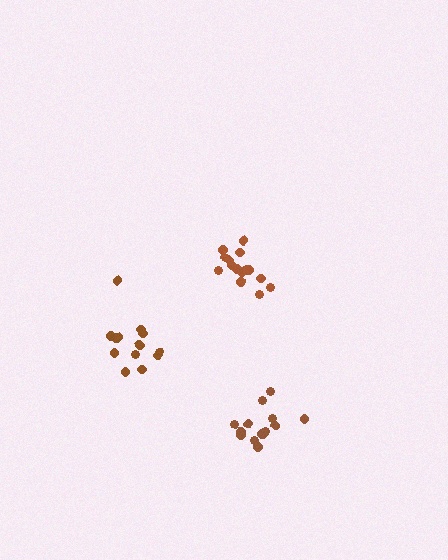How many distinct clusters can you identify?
There are 3 distinct clusters.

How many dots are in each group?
Group 1: 14 dots, Group 2: 15 dots, Group 3: 13 dots (42 total).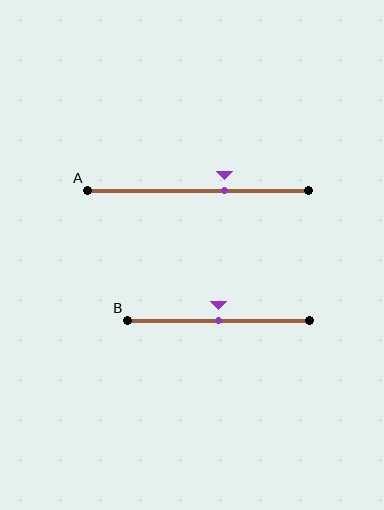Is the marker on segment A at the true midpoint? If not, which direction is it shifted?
No, the marker on segment A is shifted to the right by about 12% of the segment length.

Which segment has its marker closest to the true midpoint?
Segment B has its marker closest to the true midpoint.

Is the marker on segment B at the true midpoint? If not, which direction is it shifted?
Yes, the marker on segment B is at the true midpoint.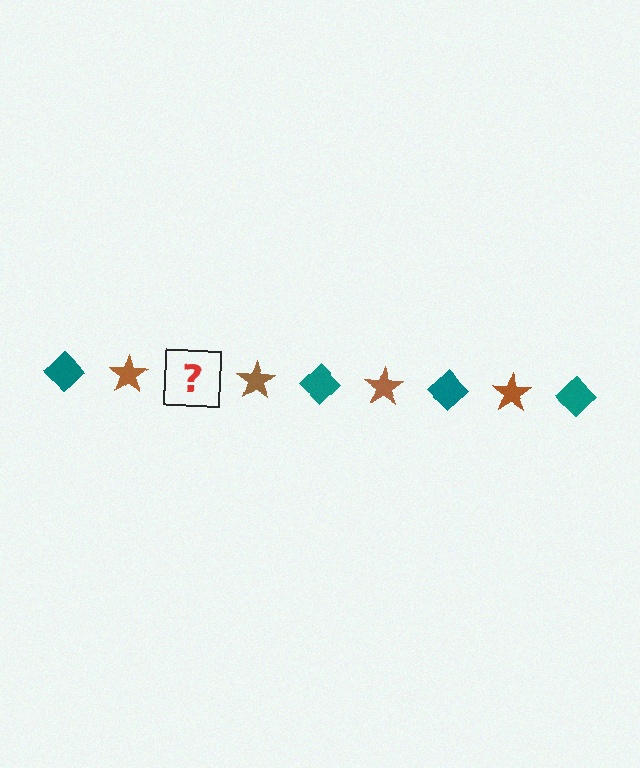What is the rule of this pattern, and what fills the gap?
The rule is that the pattern alternates between teal diamond and brown star. The gap should be filled with a teal diamond.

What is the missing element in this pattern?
The missing element is a teal diamond.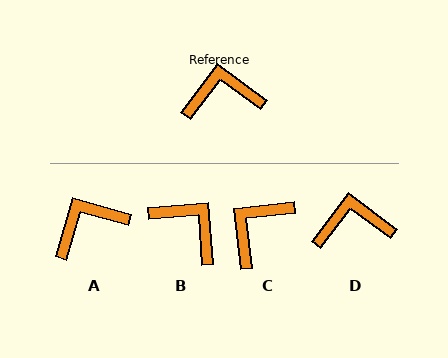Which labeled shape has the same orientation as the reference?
D.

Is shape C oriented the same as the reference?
No, it is off by about 44 degrees.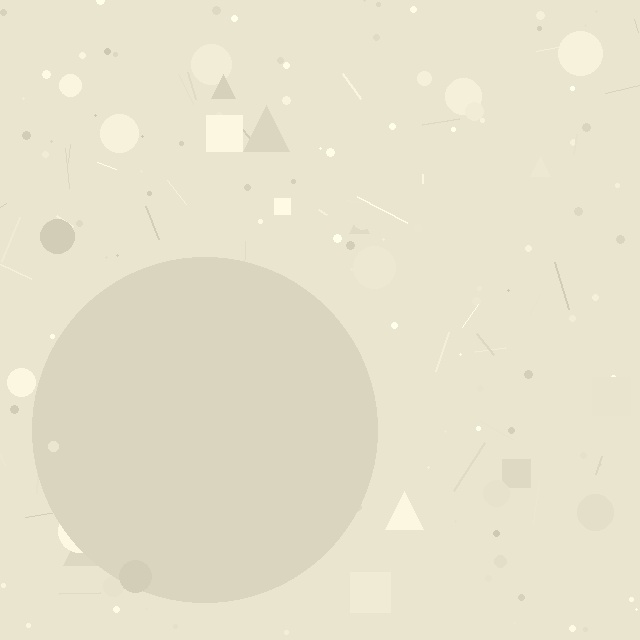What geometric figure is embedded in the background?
A circle is embedded in the background.